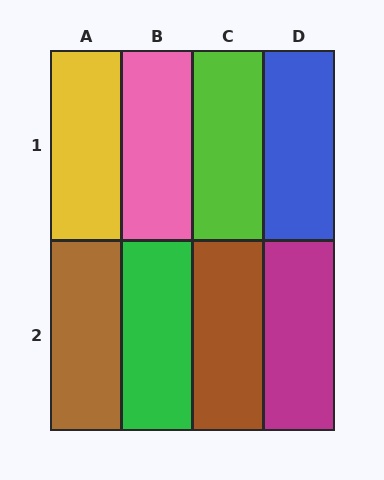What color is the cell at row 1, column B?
Pink.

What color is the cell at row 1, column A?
Yellow.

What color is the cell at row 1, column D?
Blue.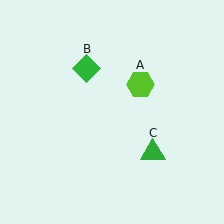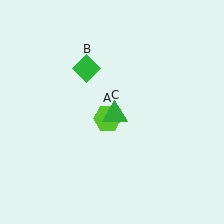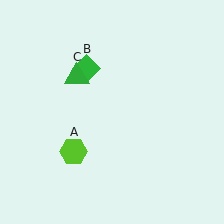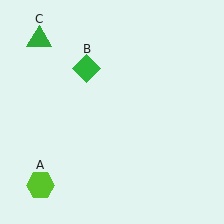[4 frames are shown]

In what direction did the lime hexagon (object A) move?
The lime hexagon (object A) moved down and to the left.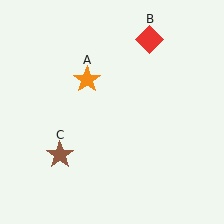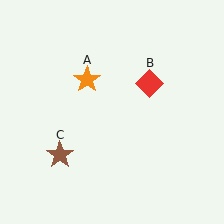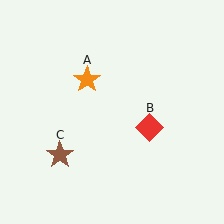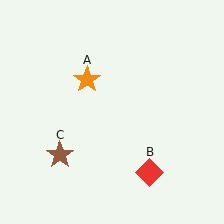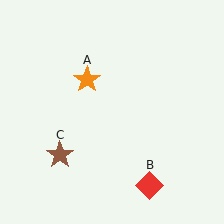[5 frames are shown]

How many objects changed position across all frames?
1 object changed position: red diamond (object B).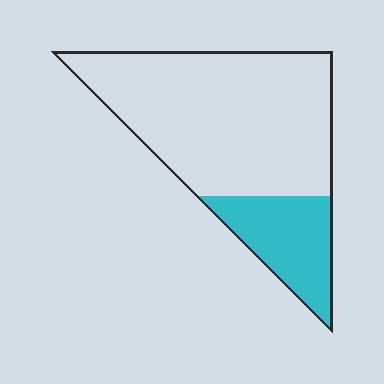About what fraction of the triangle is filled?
About one quarter (1/4).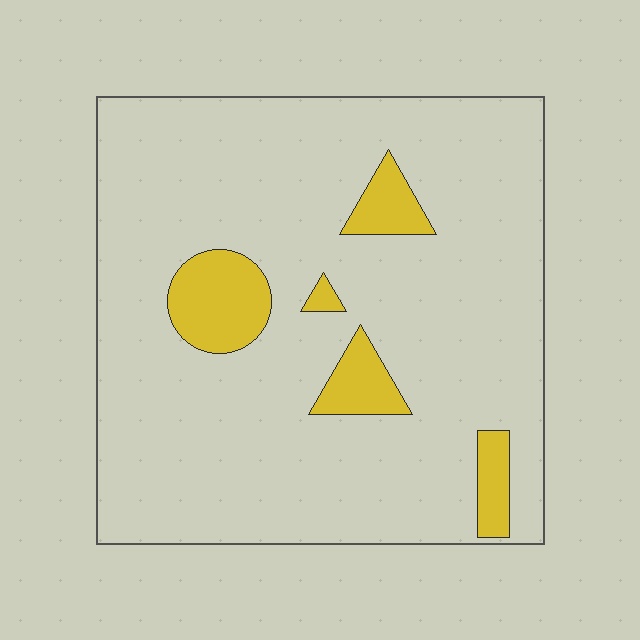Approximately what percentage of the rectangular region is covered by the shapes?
Approximately 10%.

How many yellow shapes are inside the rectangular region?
5.